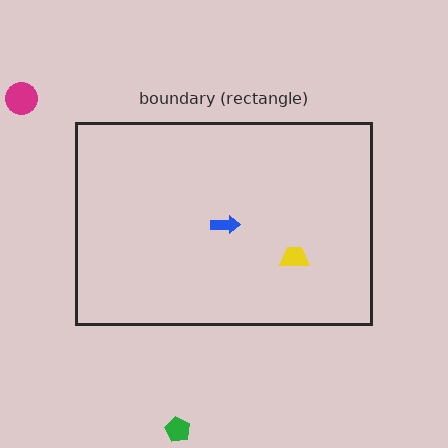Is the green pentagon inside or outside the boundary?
Outside.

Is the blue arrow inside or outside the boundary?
Inside.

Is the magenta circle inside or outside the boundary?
Outside.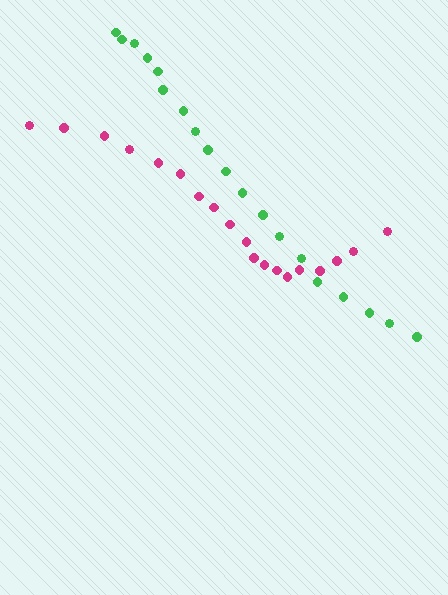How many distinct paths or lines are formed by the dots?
There are 2 distinct paths.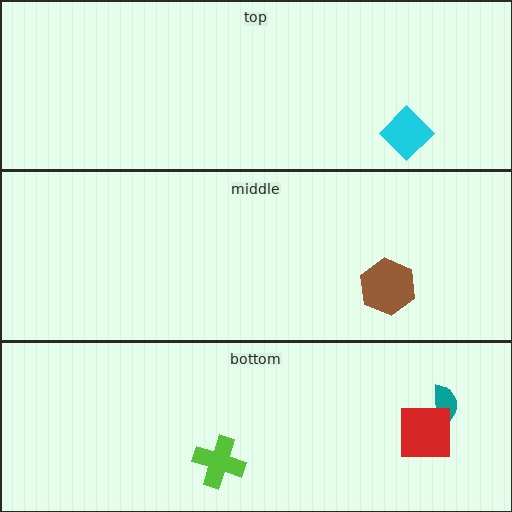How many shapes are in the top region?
1.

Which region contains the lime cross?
The bottom region.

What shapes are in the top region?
The cyan diamond.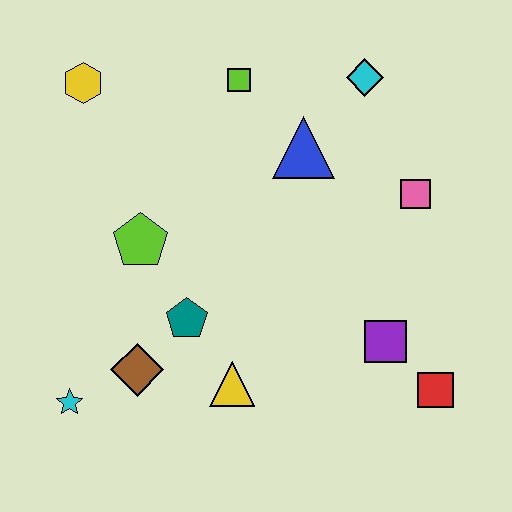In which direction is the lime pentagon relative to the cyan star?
The lime pentagon is above the cyan star.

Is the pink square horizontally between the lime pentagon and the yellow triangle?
No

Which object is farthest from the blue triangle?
The cyan star is farthest from the blue triangle.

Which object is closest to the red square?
The purple square is closest to the red square.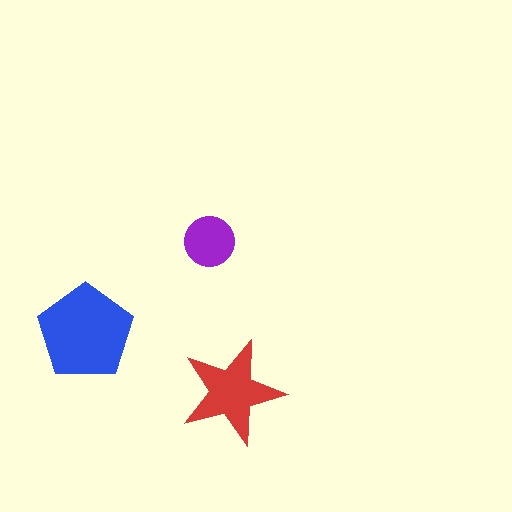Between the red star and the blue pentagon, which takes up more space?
The blue pentagon.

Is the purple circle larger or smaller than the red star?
Smaller.